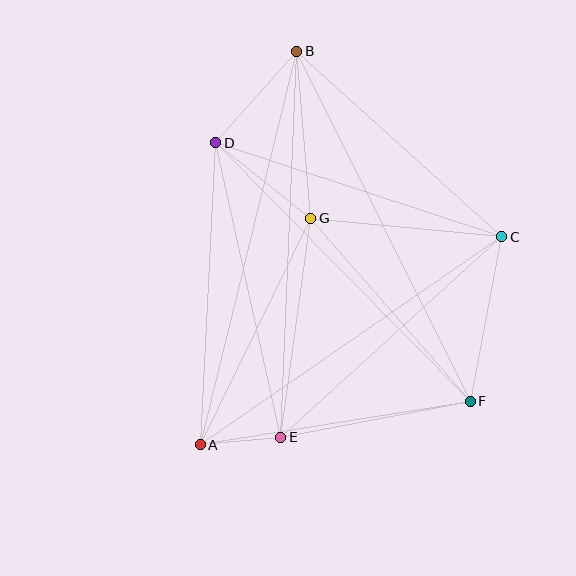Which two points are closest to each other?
Points A and E are closest to each other.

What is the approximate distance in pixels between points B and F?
The distance between B and F is approximately 390 pixels.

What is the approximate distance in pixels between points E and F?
The distance between E and F is approximately 193 pixels.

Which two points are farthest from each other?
Points A and B are farthest from each other.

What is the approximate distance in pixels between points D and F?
The distance between D and F is approximately 363 pixels.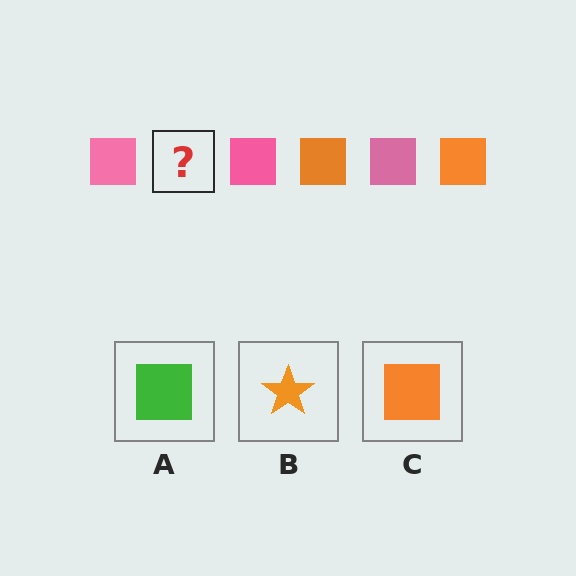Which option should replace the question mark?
Option C.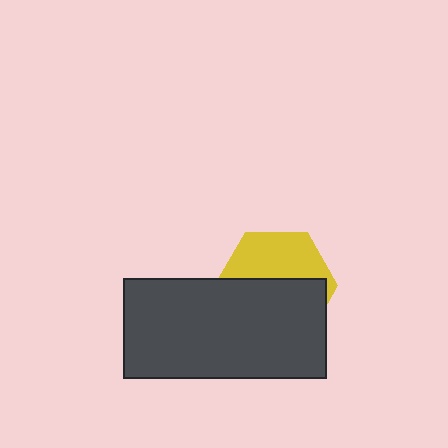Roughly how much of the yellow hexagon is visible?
A small part of it is visible (roughly 42%).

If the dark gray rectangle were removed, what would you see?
You would see the complete yellow hexagon.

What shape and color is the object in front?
The object in front is a dark gray rectangle.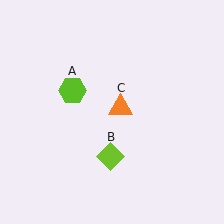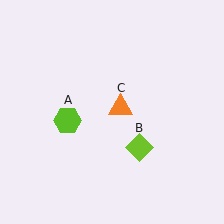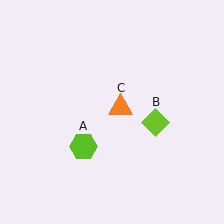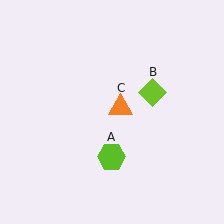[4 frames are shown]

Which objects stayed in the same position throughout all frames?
Orange triangle (object C) remained stationary.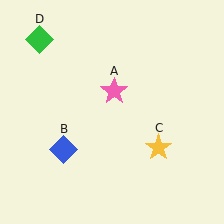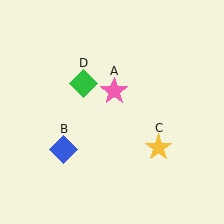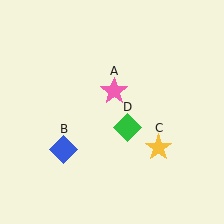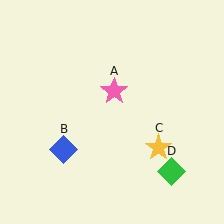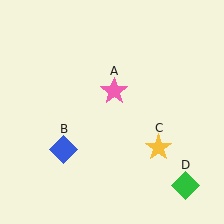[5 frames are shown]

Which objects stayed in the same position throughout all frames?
Pink star (object A) and blue diamond (object B) and yellow star (object C) remained stationary.